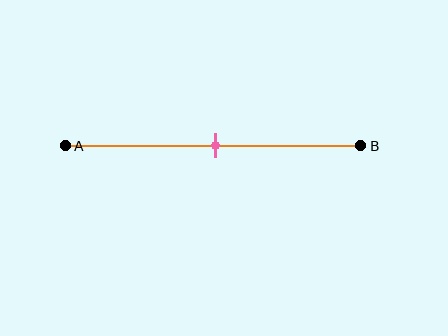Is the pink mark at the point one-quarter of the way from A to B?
No, the mark is at about 50% from A, not at the 25% one-quarter point.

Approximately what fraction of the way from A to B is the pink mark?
The pink mark is approximately 50% of the way from A to B.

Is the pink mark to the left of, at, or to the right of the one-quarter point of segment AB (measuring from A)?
The pink mark is to the right of the one-quarter point of segment AB.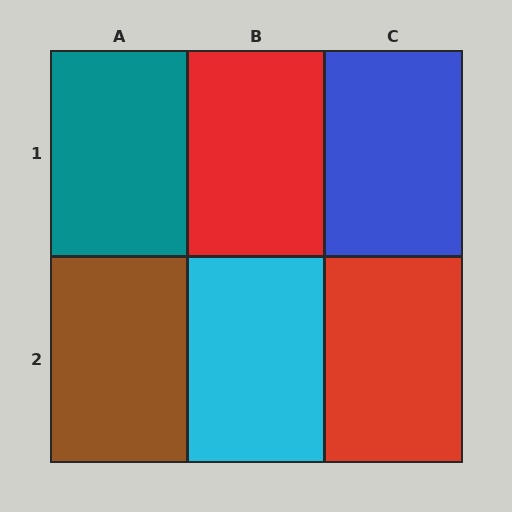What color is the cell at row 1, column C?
Blue.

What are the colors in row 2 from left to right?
Brown, cyan, red.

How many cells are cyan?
1 cell is cyan.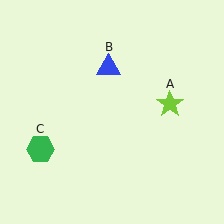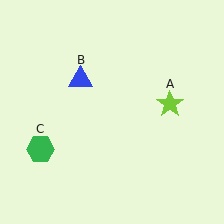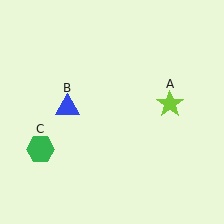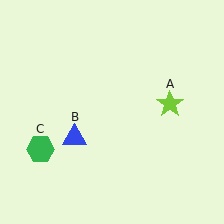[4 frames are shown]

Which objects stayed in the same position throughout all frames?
Lime star (object A) and green hexagon (object C) remained stationary.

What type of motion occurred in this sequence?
The blue triangle (object B) rotated counterclockwise around the center of the scene.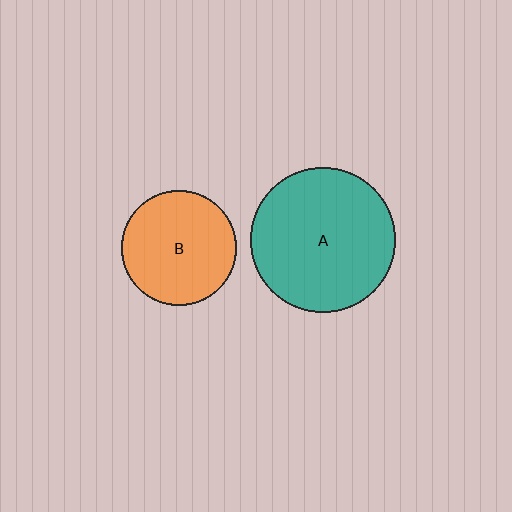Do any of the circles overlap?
No, none of the circles overlap.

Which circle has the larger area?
Circle A (teal).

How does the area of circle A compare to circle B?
Approximately 1.6 times.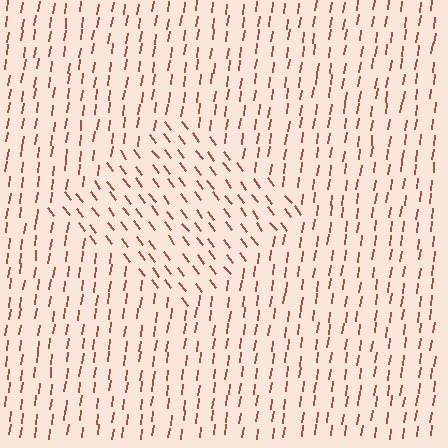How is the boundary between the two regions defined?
The boundary is defined purely by a change in line orientation (approximately 45 degrees difference). All lines are the same color and thickness.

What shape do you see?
I see a diamond.